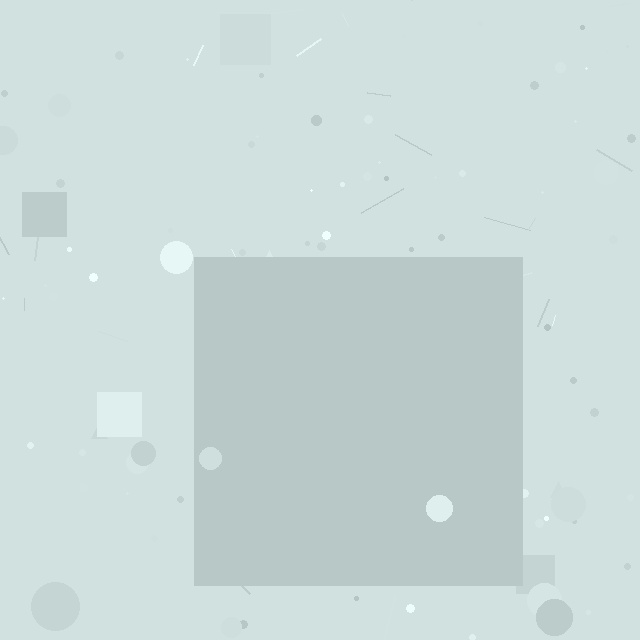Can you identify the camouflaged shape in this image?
The camouflaged shape is a square.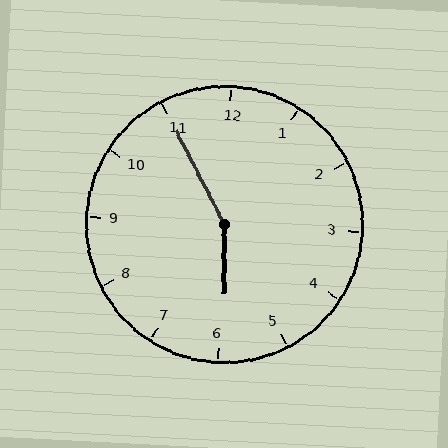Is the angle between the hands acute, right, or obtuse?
It is obtuse.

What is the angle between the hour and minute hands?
Approximately 152 degrees.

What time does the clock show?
5:55.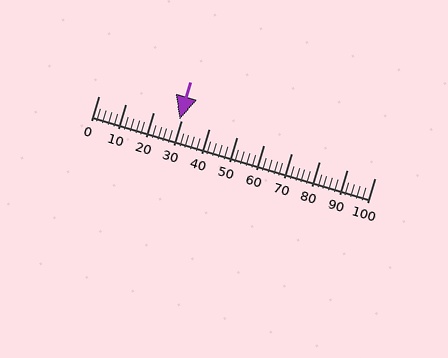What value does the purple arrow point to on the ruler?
The purple arrow points to approximately 29.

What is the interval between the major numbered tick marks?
The major tick marks are spaced 10 units apart.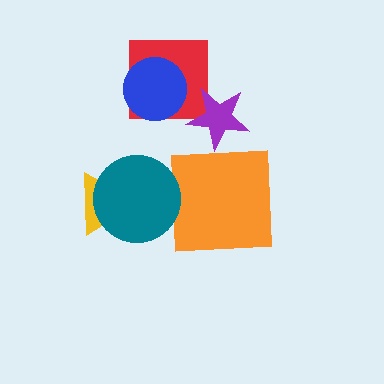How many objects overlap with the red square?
2 objects overlap with the red square.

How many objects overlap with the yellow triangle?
1 object overlaps with the yellow triangle.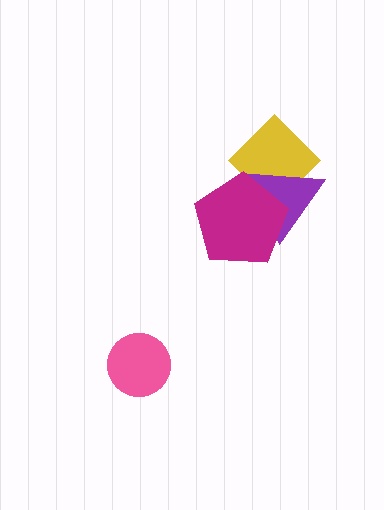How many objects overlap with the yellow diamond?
2 objects overlap with the yellow diamond.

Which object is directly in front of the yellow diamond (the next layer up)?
The purple triangle is directly in front of the yellow diamond.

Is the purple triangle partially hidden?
Yes, it is partially covered by another shape.